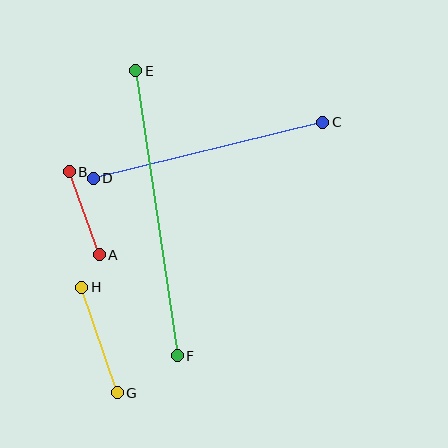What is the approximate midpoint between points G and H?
The midpoint is at approximately (99, 340) pixels.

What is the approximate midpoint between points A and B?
The midpoint is at approximately (84, 213) pixels.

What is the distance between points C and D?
The distance is approximately 237 pixels.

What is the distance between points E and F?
The distance is approximately 288 pixels.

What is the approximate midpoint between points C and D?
The midpoint is at approximately (208, 150) pixels.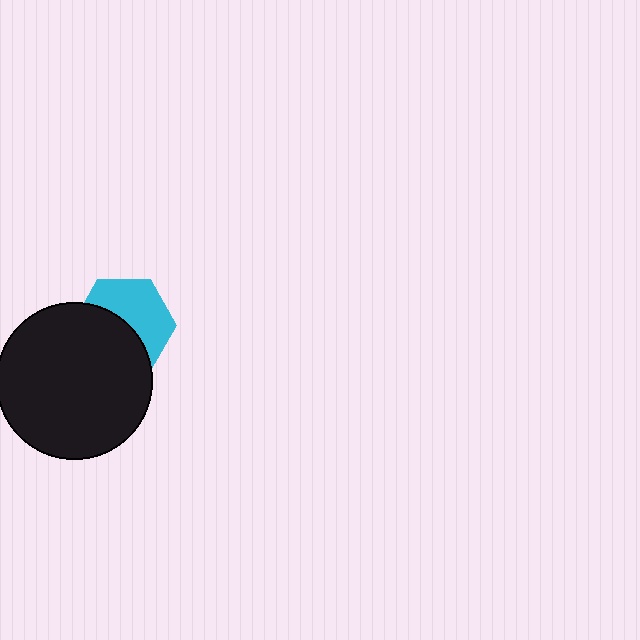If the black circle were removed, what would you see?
You would see the complete cyan hexagon.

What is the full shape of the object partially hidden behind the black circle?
The partially hidden object is a cyan hexagon.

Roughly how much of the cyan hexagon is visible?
About half of it is visible (roughly 51%).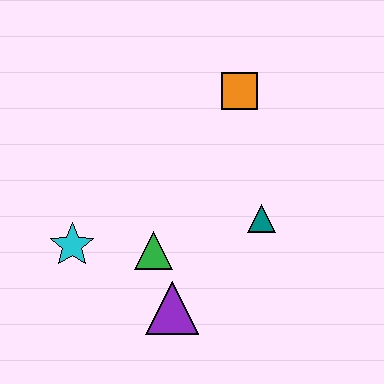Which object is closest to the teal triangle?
The green triangle is closest to the teal triangle.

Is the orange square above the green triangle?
Yes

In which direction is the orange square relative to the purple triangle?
The orange square is above the purple triangle.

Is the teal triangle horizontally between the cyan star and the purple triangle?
No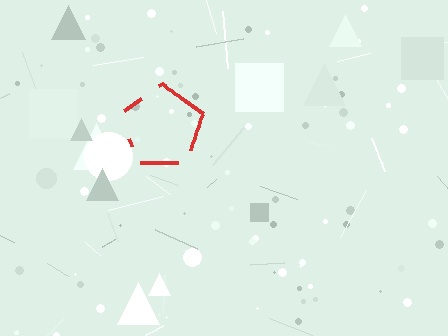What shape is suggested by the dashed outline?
The dashed outline suggests a pentagon.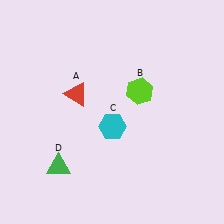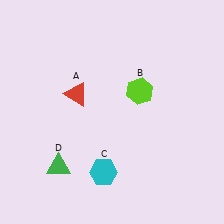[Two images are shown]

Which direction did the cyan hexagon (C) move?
The cyan hexagon (C) moved down.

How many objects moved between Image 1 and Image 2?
1 object moved between the two images.